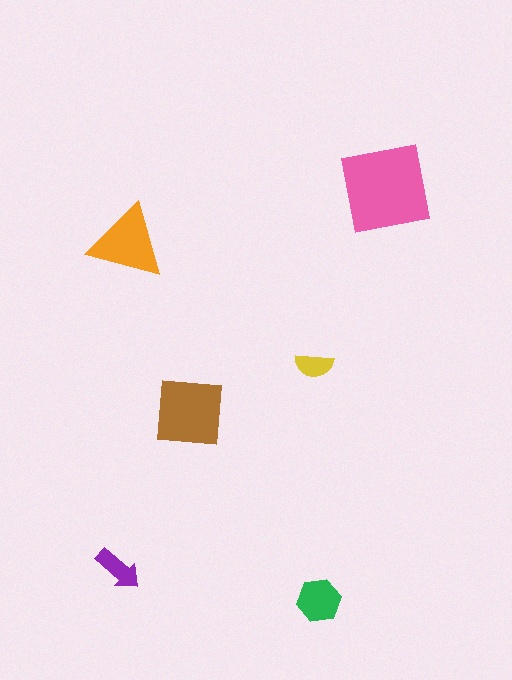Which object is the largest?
The pink square.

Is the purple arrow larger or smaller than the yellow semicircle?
Larger.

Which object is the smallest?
The yellow semicircle.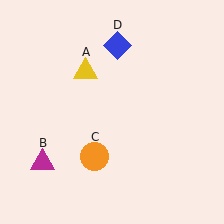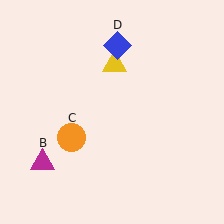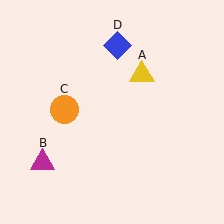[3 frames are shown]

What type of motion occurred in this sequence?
The yellow triangle (object A), orange circle (object C) rotated clockwise around the center of the scene.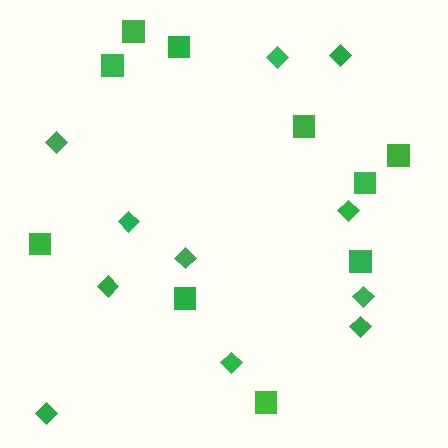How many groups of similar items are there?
There are 2 groups: one group of diamonds (11) and one group of squares (10).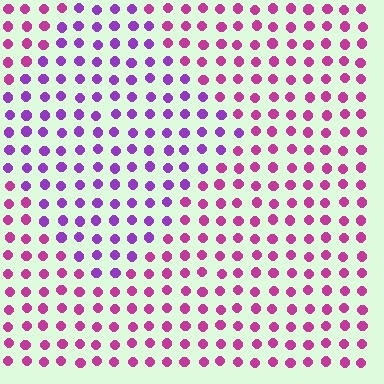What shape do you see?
I see a diamond.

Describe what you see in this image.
The image is filled with small magenta elements in a uniform arrangement. A diamond-shaped region is visible where the elements are tinted to a slightly different hue, forming a subtle color boundary.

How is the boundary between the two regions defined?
The boundary is defined purely by a slight shift in hue (about 36 degrees). Spacing, size, and orientation are identical on both sides.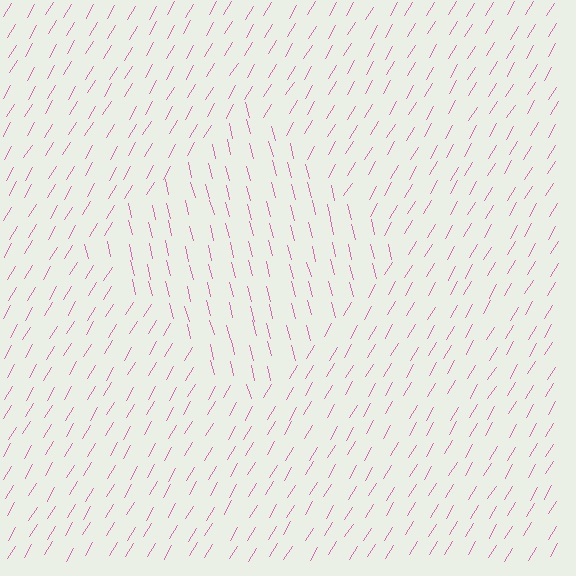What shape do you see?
I see a diamond.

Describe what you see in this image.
The image is filled with small pink line segments. A diamond region in the image has lines oriented differently from the surrounding lines, creating a visible texture boundary.